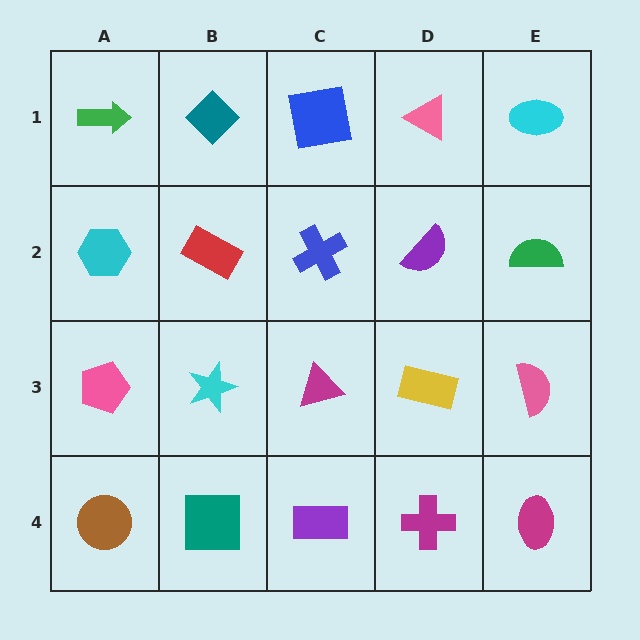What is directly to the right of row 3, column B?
A magenta triangle.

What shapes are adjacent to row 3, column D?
A purple semicircle (row 2, column D), a magenta cross (row 4, column D), a magenta triangle (row 3, column C), a pink semicircle (row 3, column E).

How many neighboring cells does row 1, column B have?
3.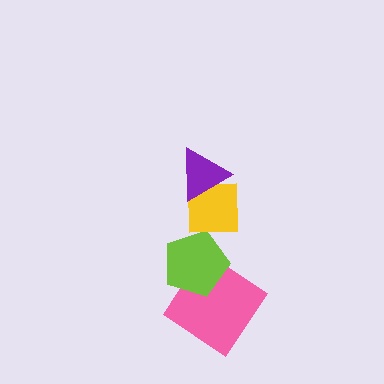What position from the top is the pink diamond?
The pink diamond is 4th from the top.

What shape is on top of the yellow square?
The purple triangle is on top of the yellow square.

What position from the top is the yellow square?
The yellow square is 2nd from the top.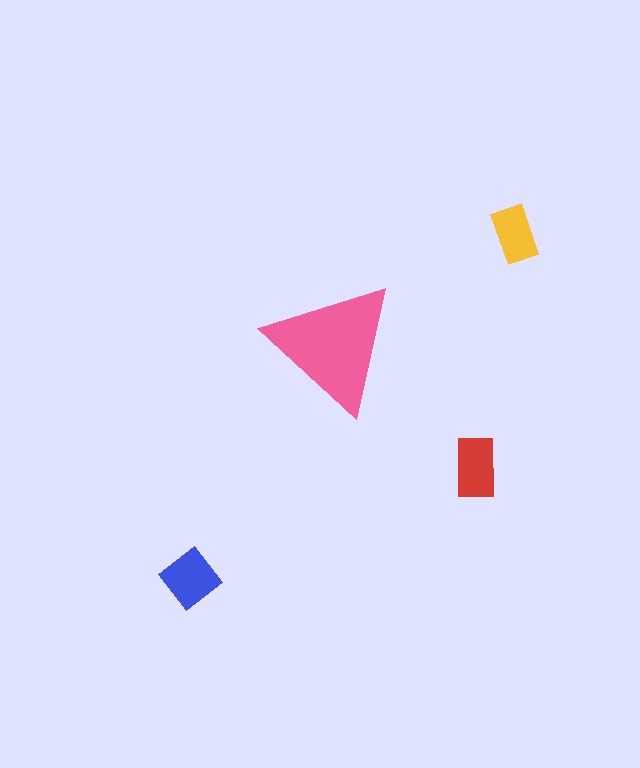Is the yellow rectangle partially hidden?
No, the yellow rectangle is fully visible.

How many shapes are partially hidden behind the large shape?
0 shapes are partially hidden.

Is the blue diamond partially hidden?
No, the blue diamond is fully visible.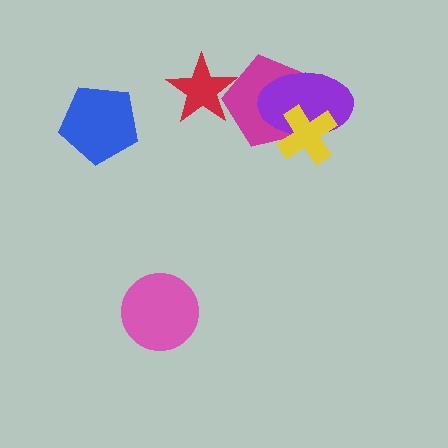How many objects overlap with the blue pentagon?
0 objects overlap with the blue pentagon.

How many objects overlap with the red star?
1 object overlaps with the red star.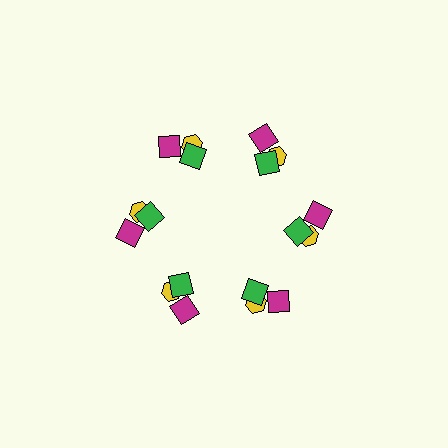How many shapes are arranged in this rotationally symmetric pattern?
There are 18 shapes, arranged in 6 groups of 3.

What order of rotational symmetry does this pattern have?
This pattern has 6-fold rotational symmetry.